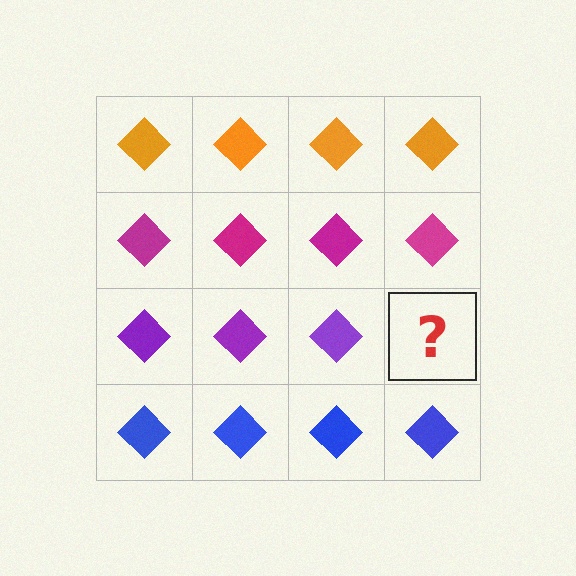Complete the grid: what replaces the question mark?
The question mark should be replaced with a purple diamond.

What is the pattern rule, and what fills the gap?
The rule is that each row has a consistent color. The gap should be filled with a purple diamond.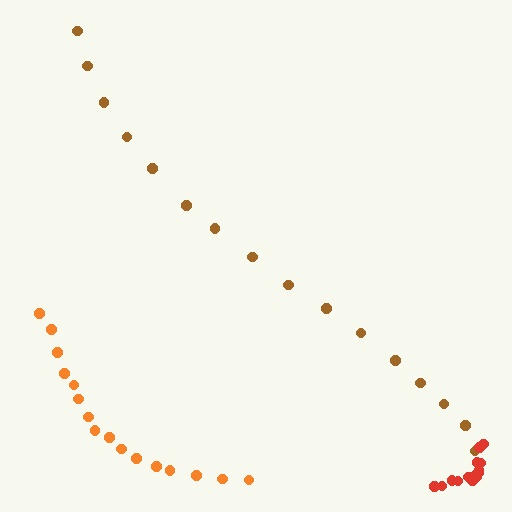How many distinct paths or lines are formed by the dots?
There are 3 distinct paths.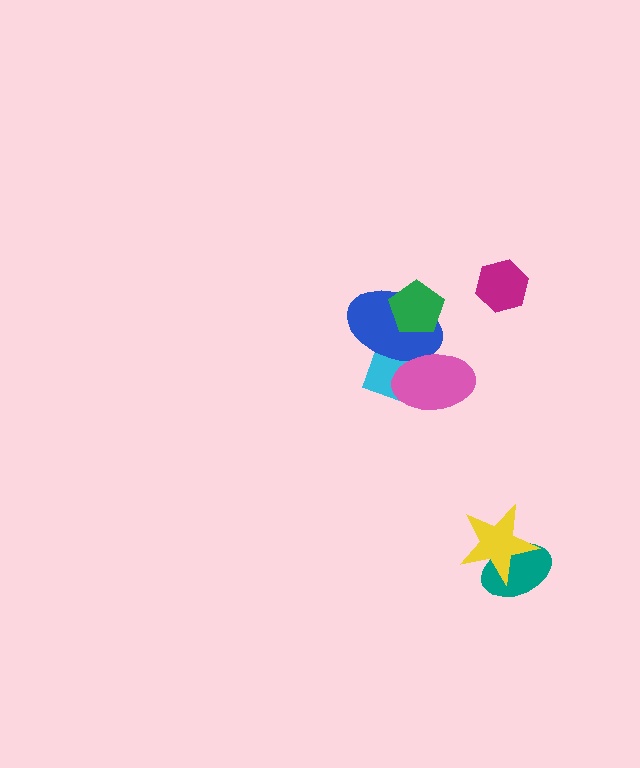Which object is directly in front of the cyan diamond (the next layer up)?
The blue ellipse is directly in front of the cyan diamond.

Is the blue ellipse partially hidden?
Yes, it is partially covered by another shape.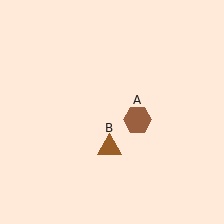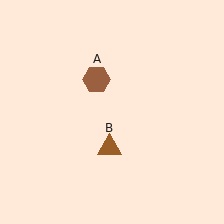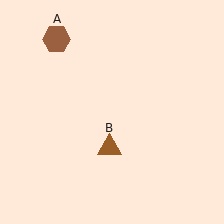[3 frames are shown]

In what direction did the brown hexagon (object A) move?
The brown hexagon (object A) moved up and to the left.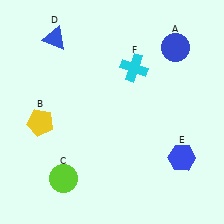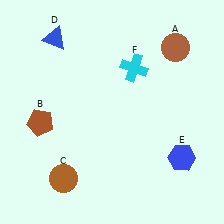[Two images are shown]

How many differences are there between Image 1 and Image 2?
There are 3 differences between the two images.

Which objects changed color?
A changed from blue to brown. B changed from yellow to brown. C changed from lime to brown.